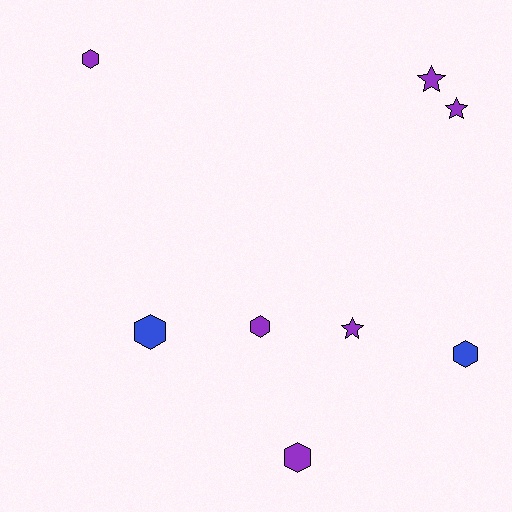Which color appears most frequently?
Purple, with 6 objects.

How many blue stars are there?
There are no blue stars.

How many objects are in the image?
There are 8 objects.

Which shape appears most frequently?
Hexagon, with 5 objects.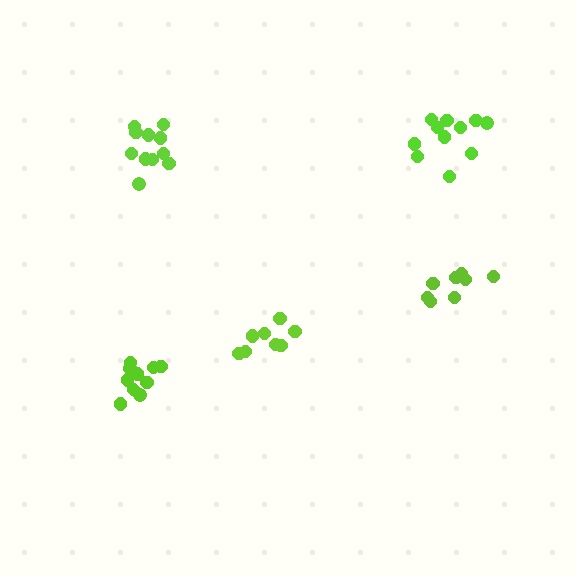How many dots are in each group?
Group 1: 8 dots, Group 2: 8 dots, Group 3: 11 dots, Group 4: 10 dots, Group 5: 11 dots (48 total).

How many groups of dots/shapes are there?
There are 5 groups.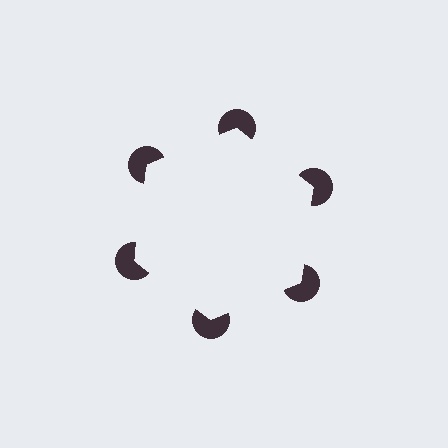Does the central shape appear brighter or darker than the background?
It typically appears slightly brighter than the background, even though no actual brightness change is drawn.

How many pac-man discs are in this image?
There are 6 — one at each vertex of the illusory hexagon.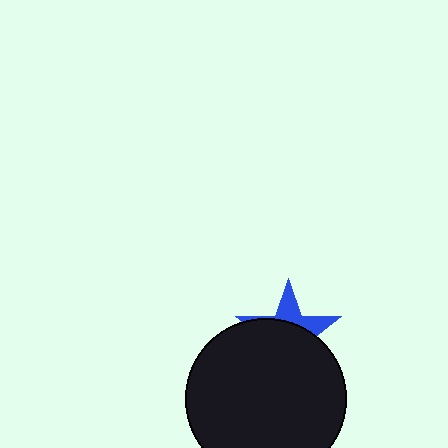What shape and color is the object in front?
The object in front is a black circle.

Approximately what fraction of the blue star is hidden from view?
Roughly 66% of the blue star is hidden behind the black circle.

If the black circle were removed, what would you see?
You would see the complete blue star.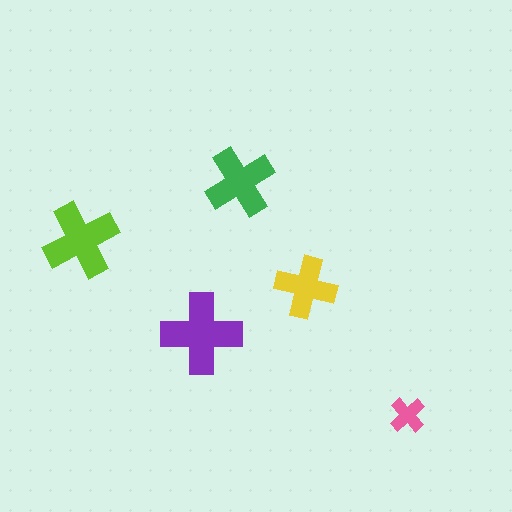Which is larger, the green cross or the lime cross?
The lime one.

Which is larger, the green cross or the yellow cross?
The green one.